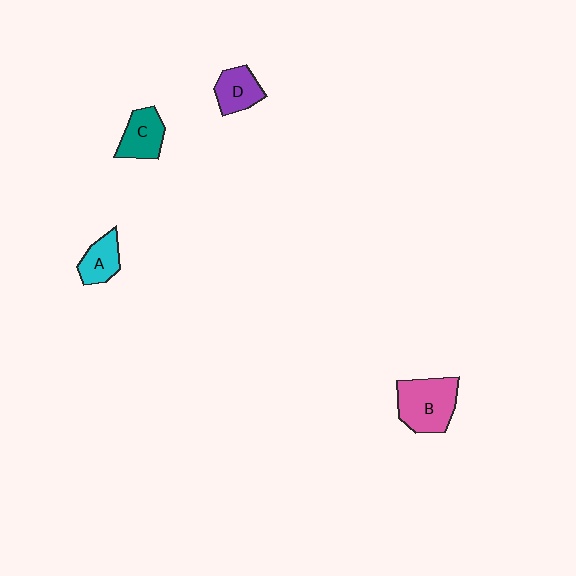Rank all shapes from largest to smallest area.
From largest to smallest: B (pink), C (teal), D (purple), A (cyan).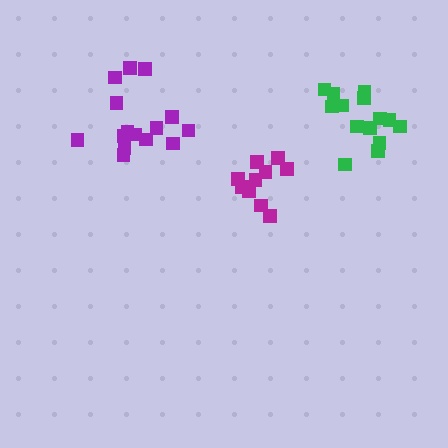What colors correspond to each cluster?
The clusters are colored: magenta, purple, green.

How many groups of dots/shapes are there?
There are 3 groups.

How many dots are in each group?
Group 1: 10 dots, Group 2: 15 dots, Group 3: 14 dots (39 total).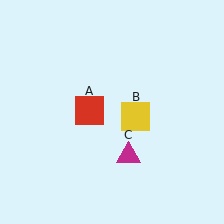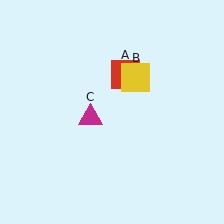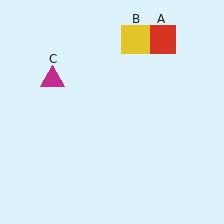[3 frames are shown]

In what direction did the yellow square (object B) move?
The yellow square (object B) moved up.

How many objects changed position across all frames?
3 objects changed position: red square (object A), yellow square (object B), magenta triangle (object C).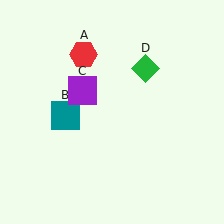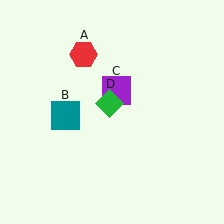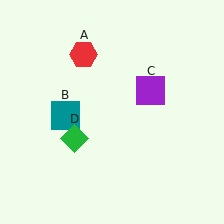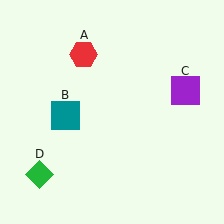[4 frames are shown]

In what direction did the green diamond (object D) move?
The green diamond (object D) moved down and to the left.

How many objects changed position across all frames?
2 objects changed position: purple square (object C), green diamond (object D).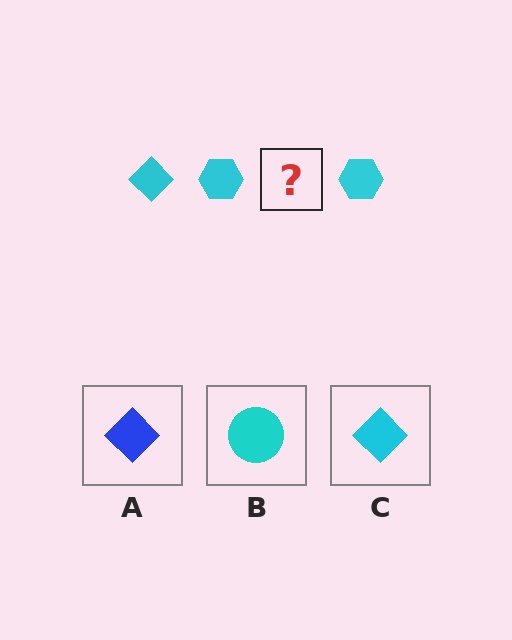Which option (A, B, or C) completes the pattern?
C.